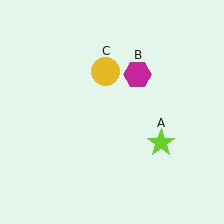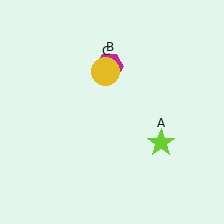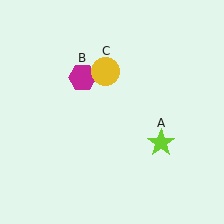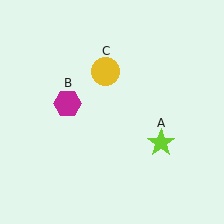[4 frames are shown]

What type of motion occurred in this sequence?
The magenta hexagon (object B) rotated counterclockwise around the center of the scene.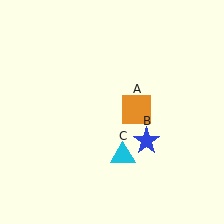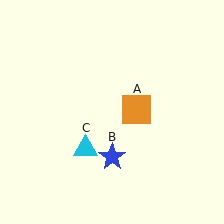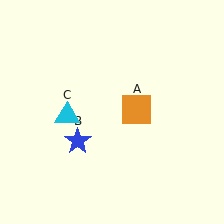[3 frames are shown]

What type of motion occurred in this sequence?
The blue star (object B), cyan triangle (object C) rotated clockwise around the center of the scene.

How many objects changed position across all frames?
2 objects changed position: blue star (object B), cyan triangle (object C).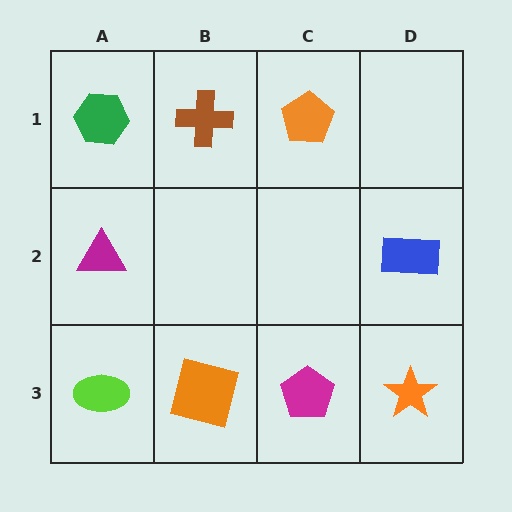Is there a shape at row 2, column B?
No, that cell is empty.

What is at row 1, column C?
An orange pentagon.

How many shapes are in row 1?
3 shapes.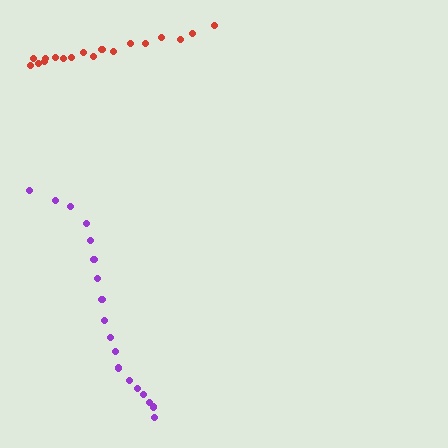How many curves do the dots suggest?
There are 2 distinct paths.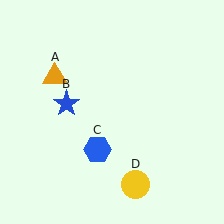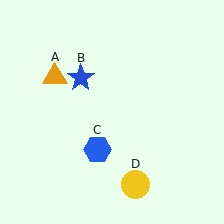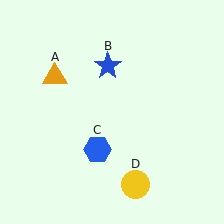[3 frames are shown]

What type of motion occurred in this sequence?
The blue star (object B) rotated clockwise around the center of the scene.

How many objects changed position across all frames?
1 object changed position: blue star (object B).